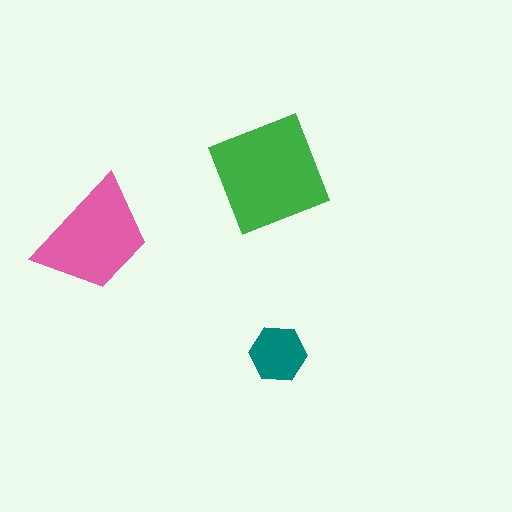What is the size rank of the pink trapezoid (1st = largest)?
2nd.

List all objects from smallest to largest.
The teal hexagon, the pink trapezoid, the green square.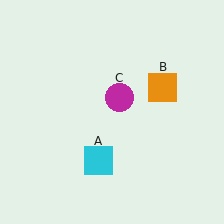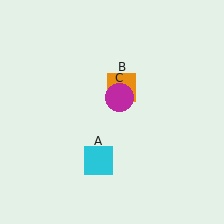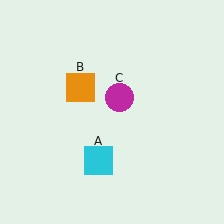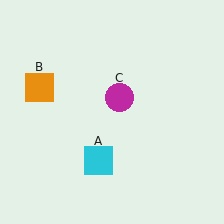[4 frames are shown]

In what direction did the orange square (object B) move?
The orange square (object B) moved left.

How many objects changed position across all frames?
1 object changed position: orange square (object B).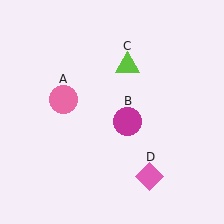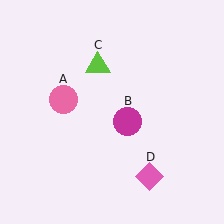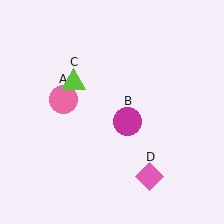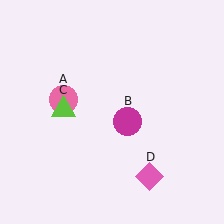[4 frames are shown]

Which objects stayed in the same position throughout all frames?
Pink circle (object A) and magenta circle (object B) and pink diamond (object D) remained stationary.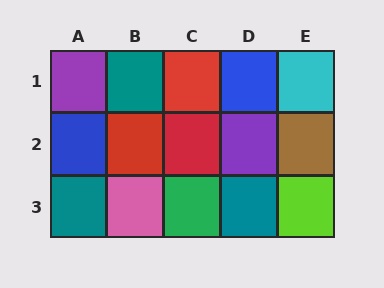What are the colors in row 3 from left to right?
Teal, pink, green, teal, lime.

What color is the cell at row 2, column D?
Purple.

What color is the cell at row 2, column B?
Red.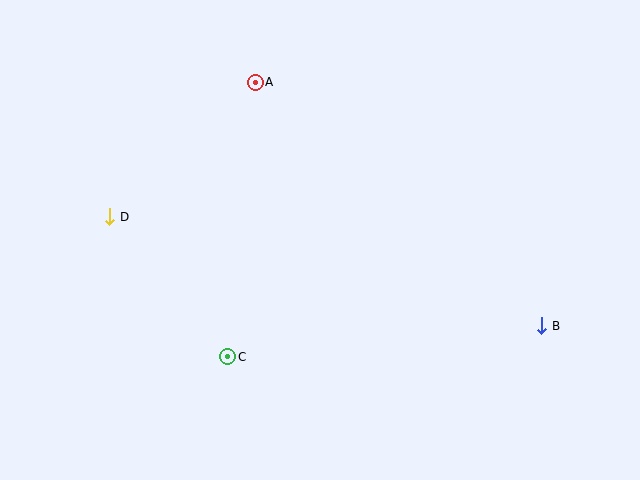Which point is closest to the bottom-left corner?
Point C is closest to the bottom-left corner.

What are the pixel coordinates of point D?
Point D is at (110, 217).